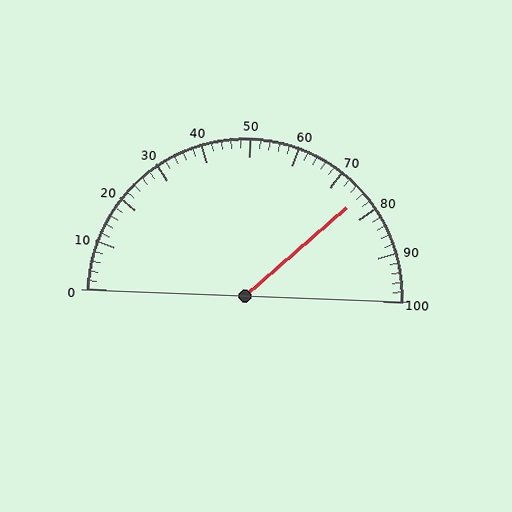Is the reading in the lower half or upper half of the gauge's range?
The reading is in the upper half of the range (0 to 100).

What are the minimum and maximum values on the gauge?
The gauge ranges from 0 to 100.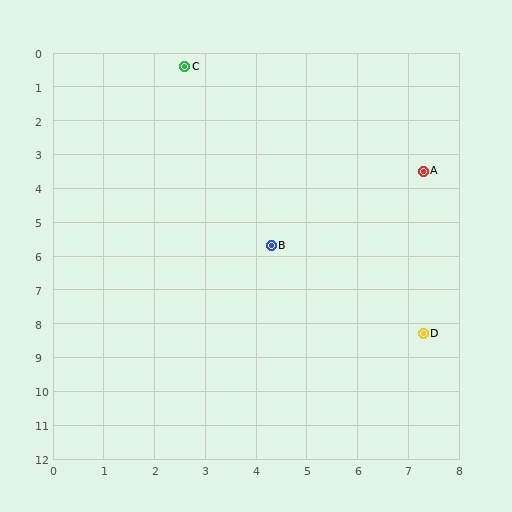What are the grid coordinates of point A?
Point A is at approximately (7.3, 3.5).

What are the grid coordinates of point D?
Point D is at approximately (7.3, 8.3).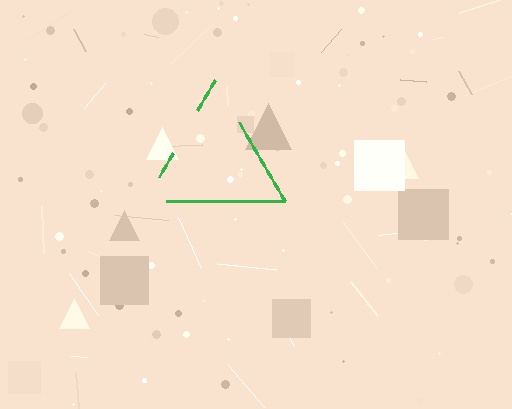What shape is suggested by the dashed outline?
The dashed outline suggests a triangle.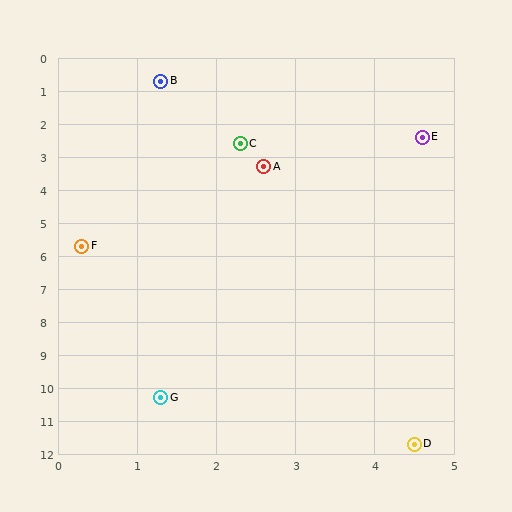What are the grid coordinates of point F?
Point F is at approximately (0.3, 5.7).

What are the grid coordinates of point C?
Point C is at approximately (2.3, 2.6).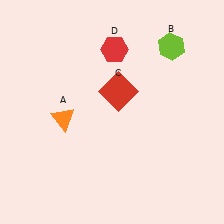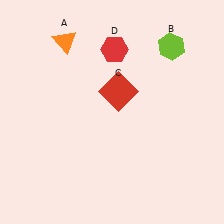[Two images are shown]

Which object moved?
The orange triangle (A) moved up.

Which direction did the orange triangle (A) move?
The orange triangle (A) moved up.